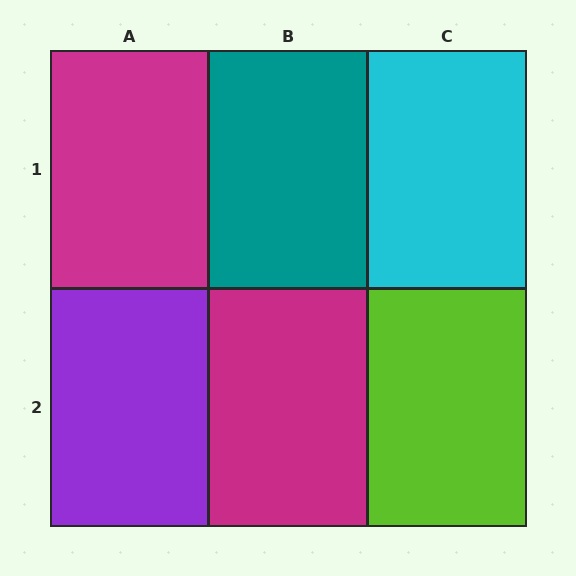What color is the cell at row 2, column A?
Purple.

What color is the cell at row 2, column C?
Lime.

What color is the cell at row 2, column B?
Magenta.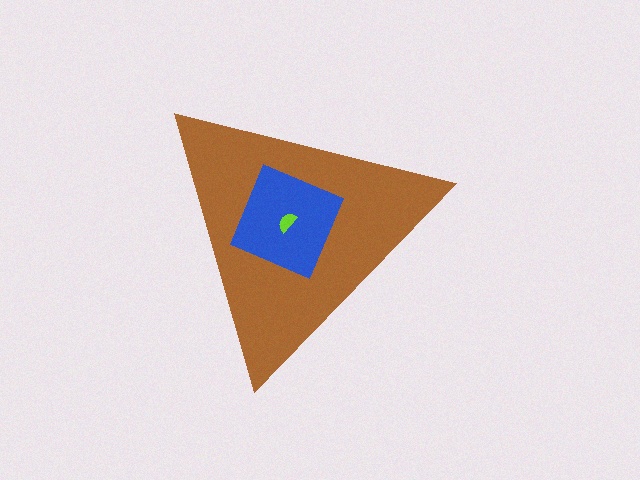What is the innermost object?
The lime semicircle.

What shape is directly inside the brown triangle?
The blue square.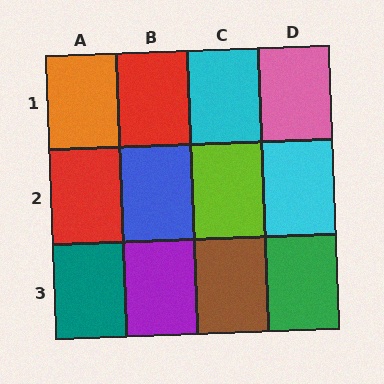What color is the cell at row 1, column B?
Red.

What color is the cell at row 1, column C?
Cyan.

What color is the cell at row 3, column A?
Teal.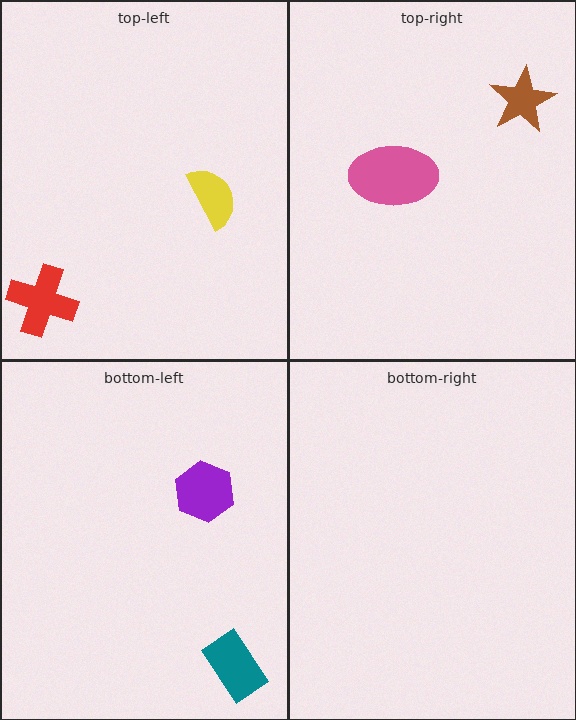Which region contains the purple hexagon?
The bottom-left region.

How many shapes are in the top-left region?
2.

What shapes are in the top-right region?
The brown star, the pink ellipse.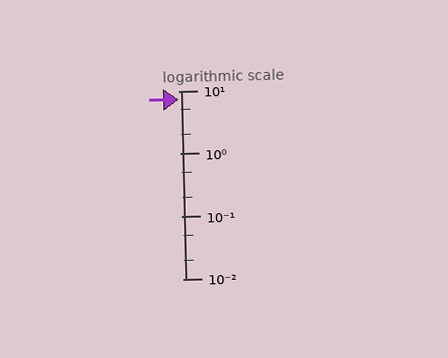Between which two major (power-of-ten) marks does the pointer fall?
The pointer is between 1 and 10.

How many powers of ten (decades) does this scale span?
The scale spans 3 decades, from 0.01 to 10.